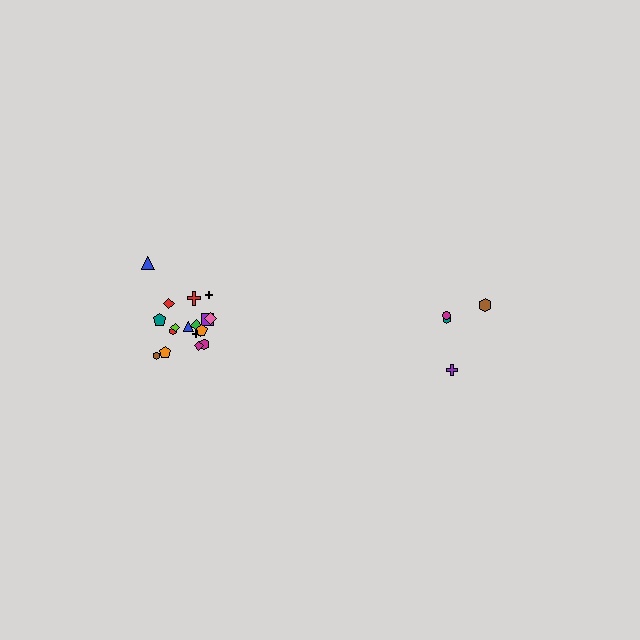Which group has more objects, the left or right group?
The left group.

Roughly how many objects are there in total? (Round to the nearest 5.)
Roughly 20 objects in total.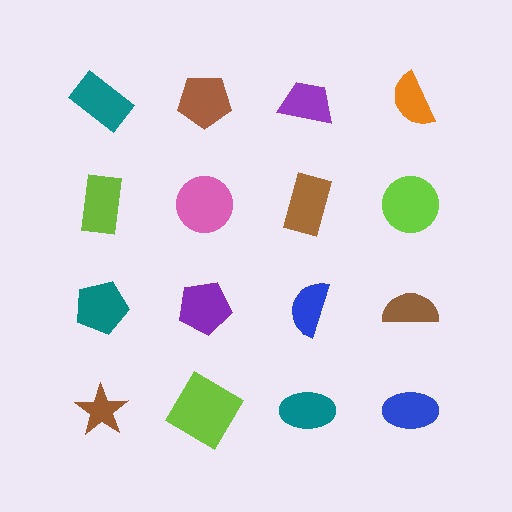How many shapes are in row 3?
4 shapes.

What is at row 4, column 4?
A blue ellipse.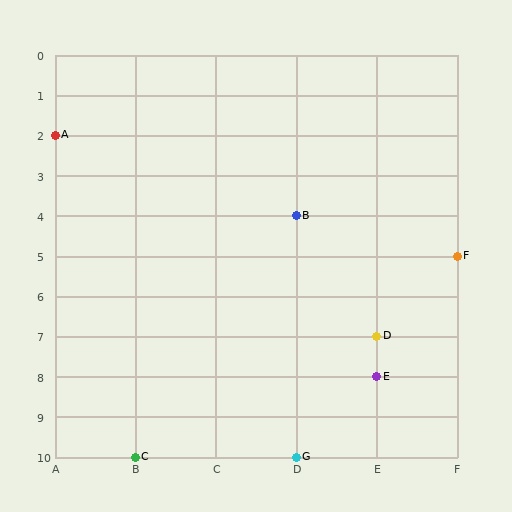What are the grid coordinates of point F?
Point F is at grid coordinates (F, 5).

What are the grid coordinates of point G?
Point G is at grid coordinates (D, 10).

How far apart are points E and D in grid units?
Points E and D are 1 row apart.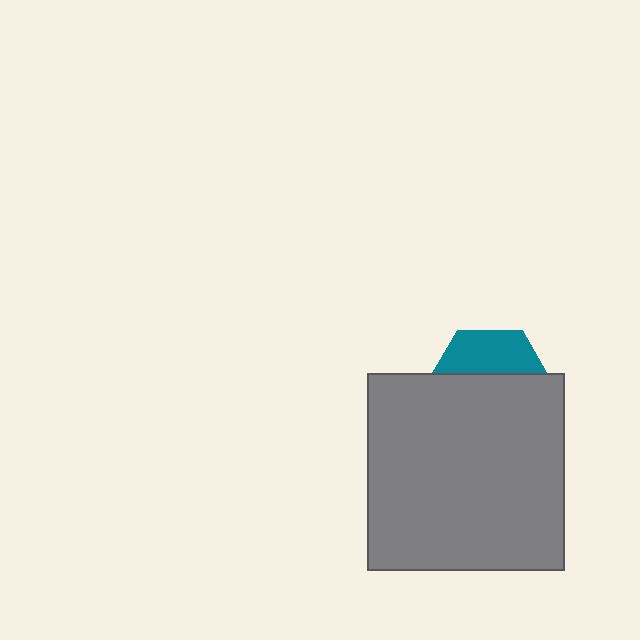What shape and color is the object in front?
The object in front is a gray square.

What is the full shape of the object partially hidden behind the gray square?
The partially hidden object is a teal hexagon.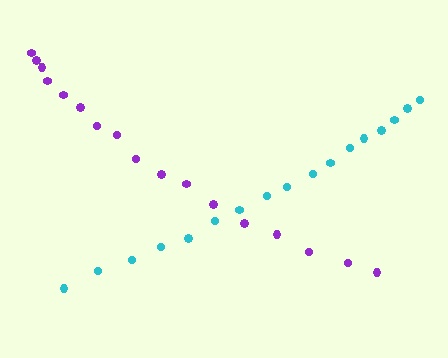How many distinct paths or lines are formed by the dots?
There are 2 distinct paths.